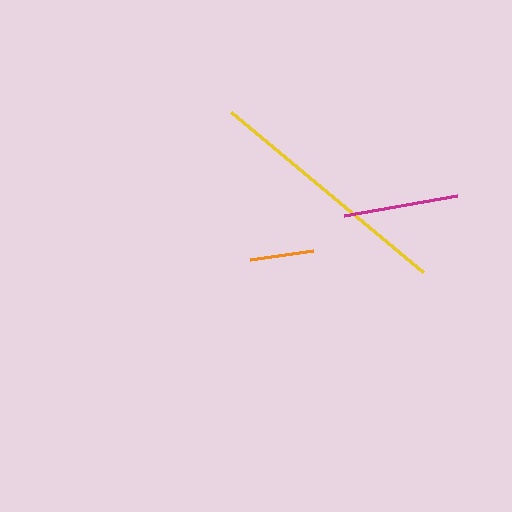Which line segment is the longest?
The yellow line is the longest at approximately 250 pixels.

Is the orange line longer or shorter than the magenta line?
The magenta line is longer than the orange line.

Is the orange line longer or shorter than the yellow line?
The yellow line is longer than the orange line.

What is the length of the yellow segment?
The yellow segment is approximately 250 pixels long.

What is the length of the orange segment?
The orange segment is approximately 64 pixels long.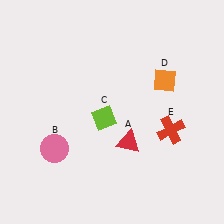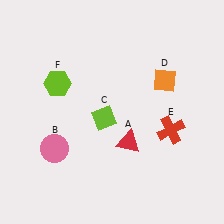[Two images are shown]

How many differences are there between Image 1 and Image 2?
There is 1 difference between the two images.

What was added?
A lime hexagon (F) was added in Image 2.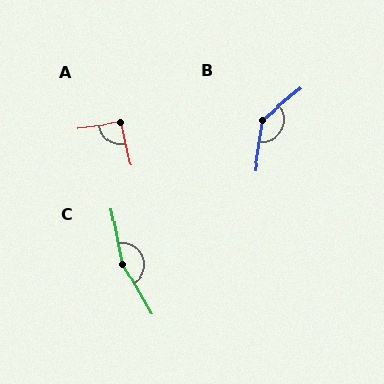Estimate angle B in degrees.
Approximately 137 degrees.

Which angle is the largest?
C, at approximately 161 degrees.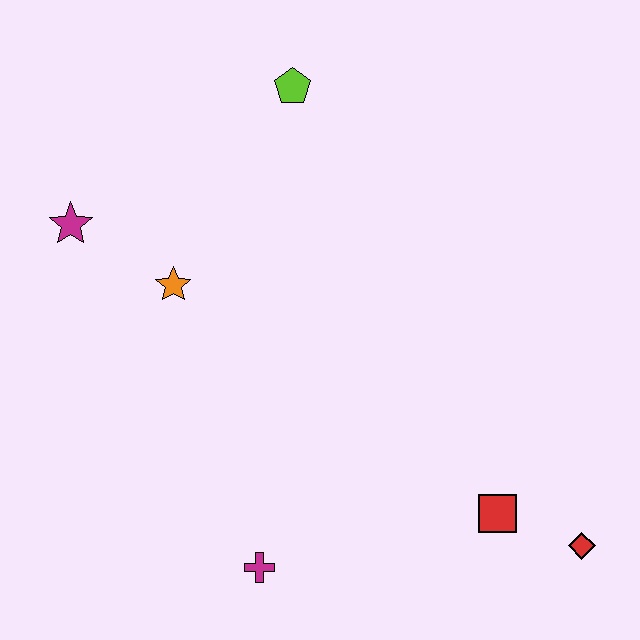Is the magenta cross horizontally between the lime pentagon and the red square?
No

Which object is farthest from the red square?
The magenta star is farthest from the red square.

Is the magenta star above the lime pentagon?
No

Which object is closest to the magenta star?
The orange star is closest to the magenta star.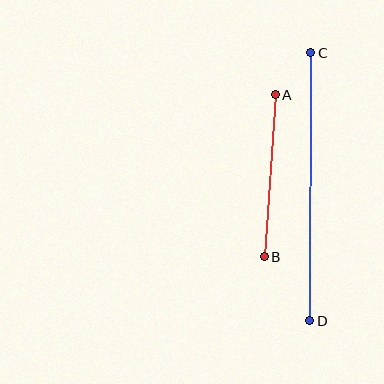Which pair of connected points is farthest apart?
Points C and D are farthest apart.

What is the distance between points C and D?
The distance is approximately 268 pixels.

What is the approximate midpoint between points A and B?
The midpoint is at approximately (270, 176) pixels.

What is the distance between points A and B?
The distance is approximately 162 pixels.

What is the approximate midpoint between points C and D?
The midpoint is at approximately (310, 187) pixels.